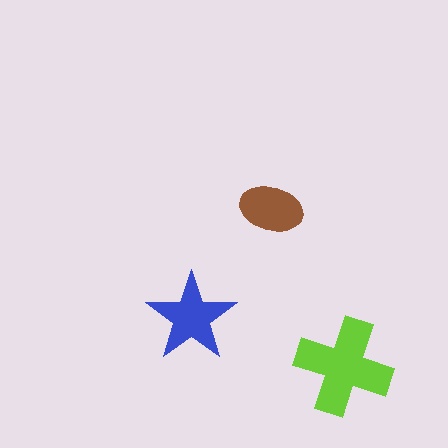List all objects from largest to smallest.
The lime cross, the blue star, the brown ellipse.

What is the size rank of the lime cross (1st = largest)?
1st.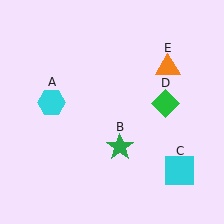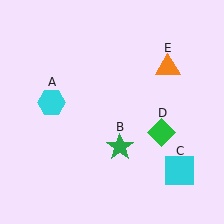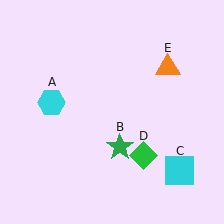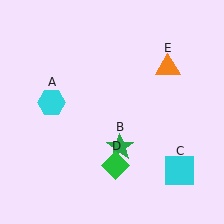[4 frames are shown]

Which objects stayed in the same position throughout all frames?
Cyan hexagon (object A) and green star (object B) and cyan square (object C) and orange triangle (object E) remained stationary.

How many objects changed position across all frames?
1 object changed position: green diamond (object D).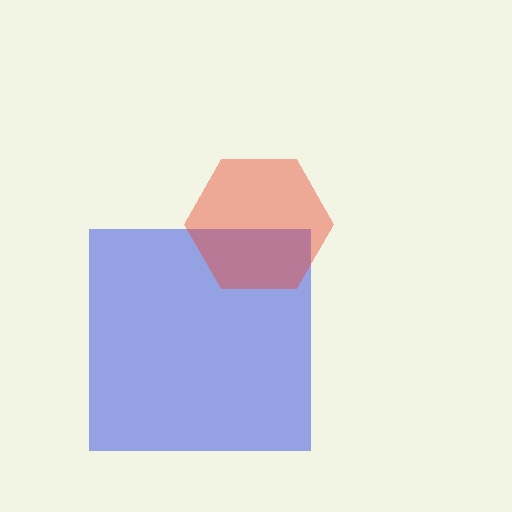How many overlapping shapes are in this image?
There are 2 overlapping shapes in the image.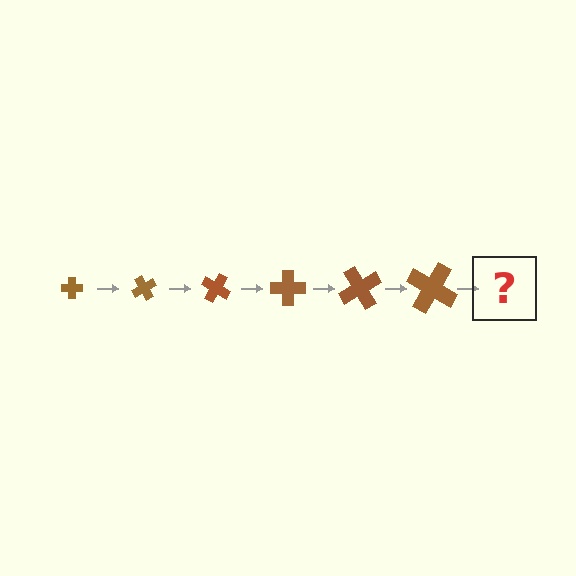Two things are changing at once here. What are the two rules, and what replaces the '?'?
The two rules are that the cross grows larger each step and it rotates 60 degrees each step. The '?' should be a cross, larger than the previous one and rotated 360 degrees from the start.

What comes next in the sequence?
The next element should be a cross, larger than the previous one and rotated 360 degrees from the start.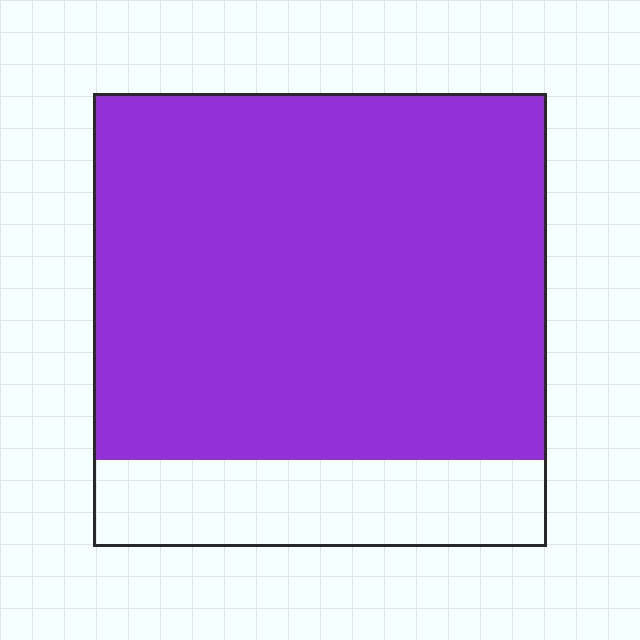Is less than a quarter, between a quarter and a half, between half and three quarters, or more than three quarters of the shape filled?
More than three quarters.